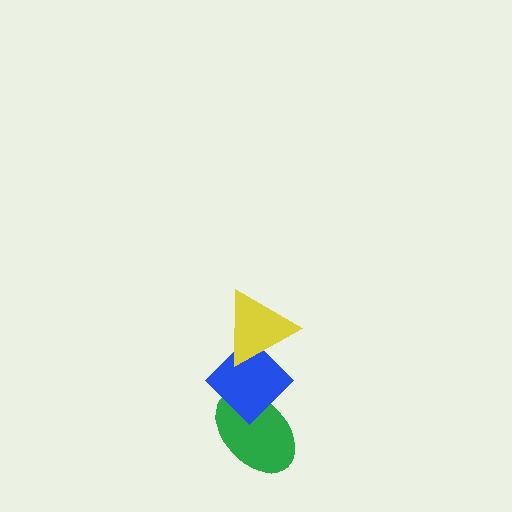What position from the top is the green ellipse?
The green ellipse is 3rd from the top.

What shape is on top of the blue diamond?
The yellow triangle is on top of the blue diamond.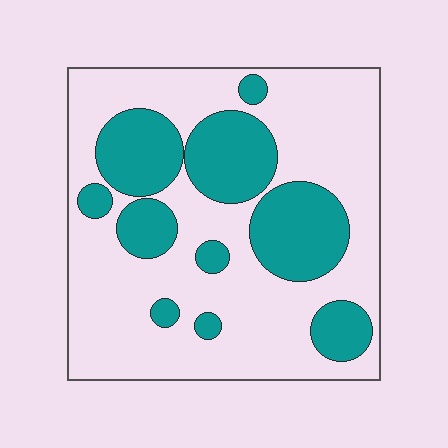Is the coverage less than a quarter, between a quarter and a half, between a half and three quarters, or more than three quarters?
Between a quarter and a half.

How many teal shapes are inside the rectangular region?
10.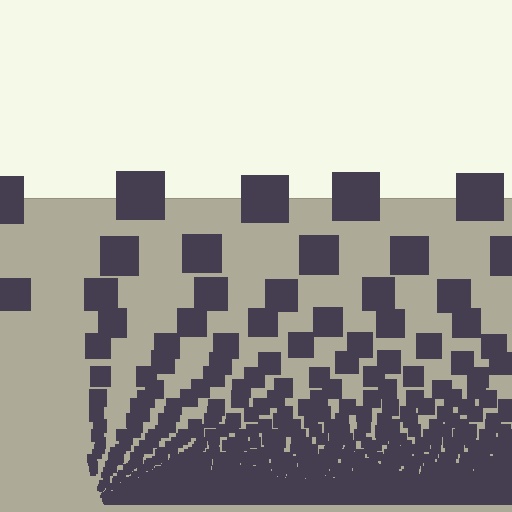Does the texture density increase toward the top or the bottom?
Density increases toward the bottom.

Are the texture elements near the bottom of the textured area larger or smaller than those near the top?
Smaller. The gradient is inverted — elements near the bottom are smaller and denser.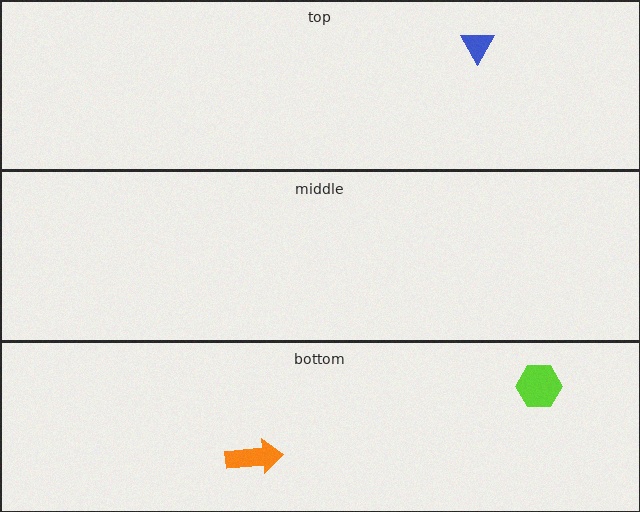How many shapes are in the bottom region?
2.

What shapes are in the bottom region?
The lime hexagon, the orange arrow.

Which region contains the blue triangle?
The top region.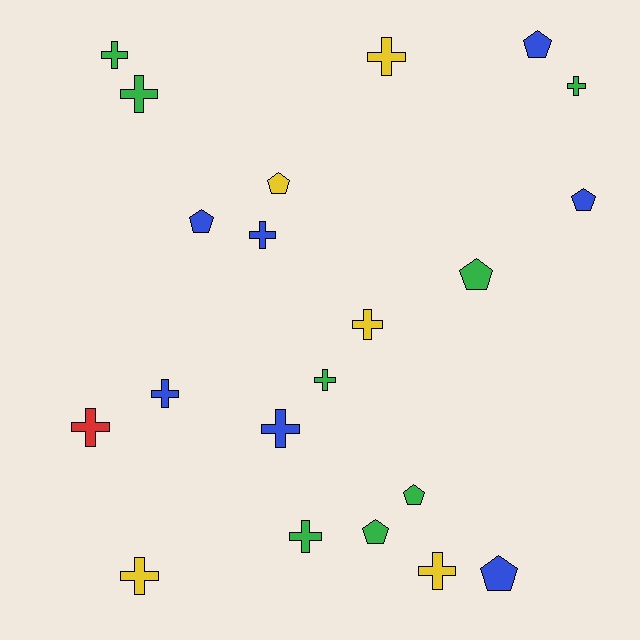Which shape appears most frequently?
Cross, with 13 objects.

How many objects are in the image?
There are 21 objects.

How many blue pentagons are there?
There are 4 blue pentagons.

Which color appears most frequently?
Green, with 8 objects.